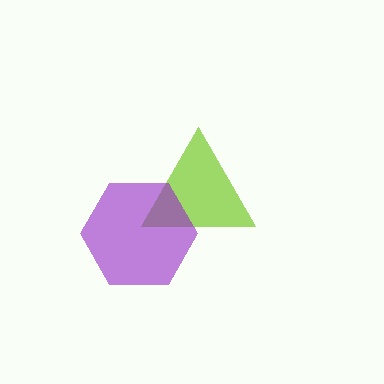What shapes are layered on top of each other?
The layered shapes are: a lime triangle, a purple hexagon.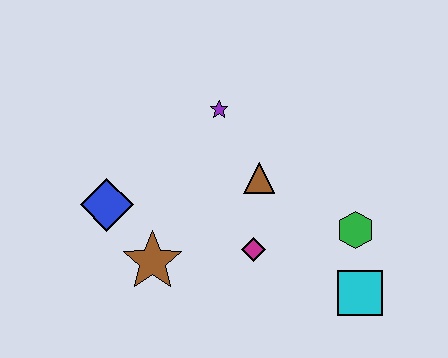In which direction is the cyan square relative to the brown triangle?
The cyan square is below the brown triangle.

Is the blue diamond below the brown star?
No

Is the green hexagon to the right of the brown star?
Yes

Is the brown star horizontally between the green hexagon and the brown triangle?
No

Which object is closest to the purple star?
The brown triangle is closest to the purple star.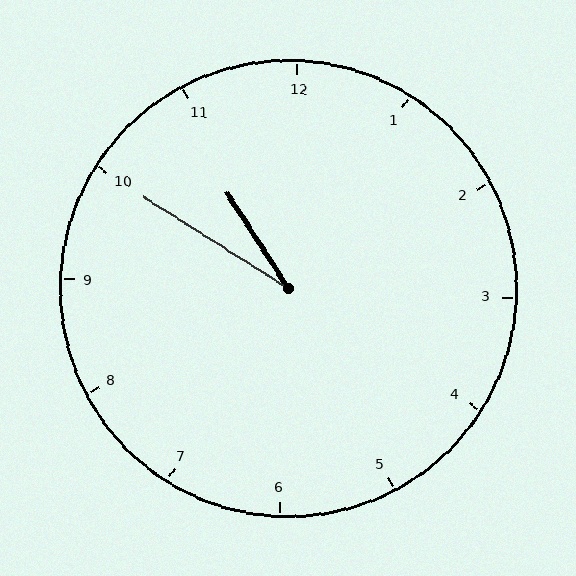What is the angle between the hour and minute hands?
Approximately 25 degrees.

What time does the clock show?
10:50.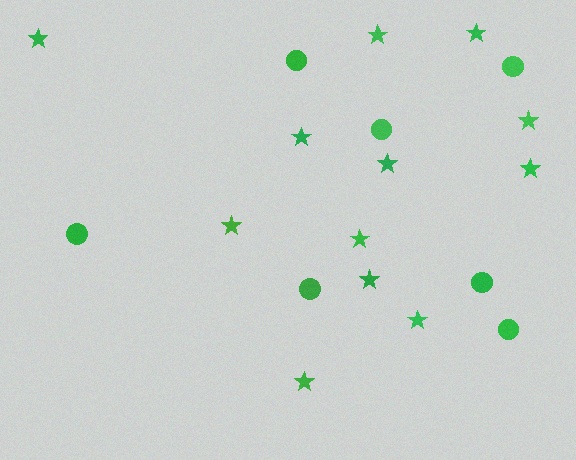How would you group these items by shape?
There are 2 groups: one group of circles (7) and one group of stars (12).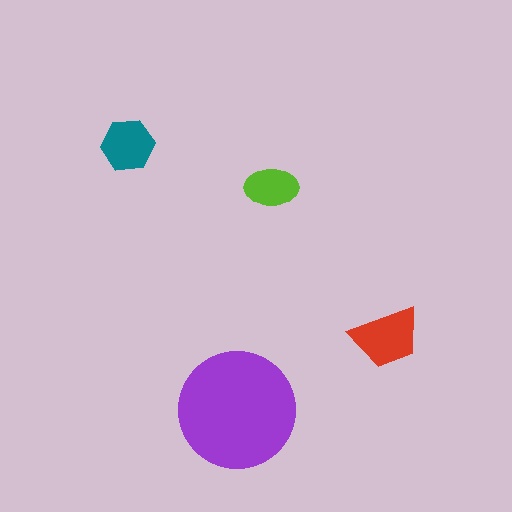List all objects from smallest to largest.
The lime ellipse, the teal hexagon, the red trapezoid, the purple circle.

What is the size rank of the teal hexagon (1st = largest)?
3rd.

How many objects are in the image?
There are 4 objects in the image.